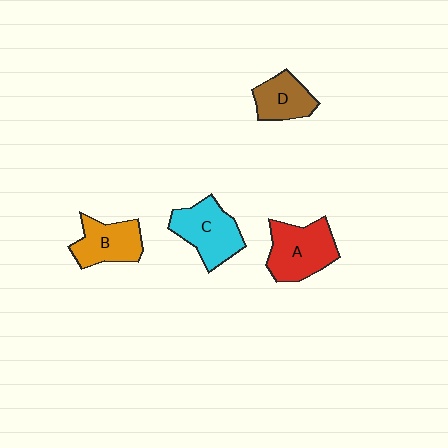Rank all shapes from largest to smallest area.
From largest to smallest: A (red), C (cyan), B (orange), D (brown).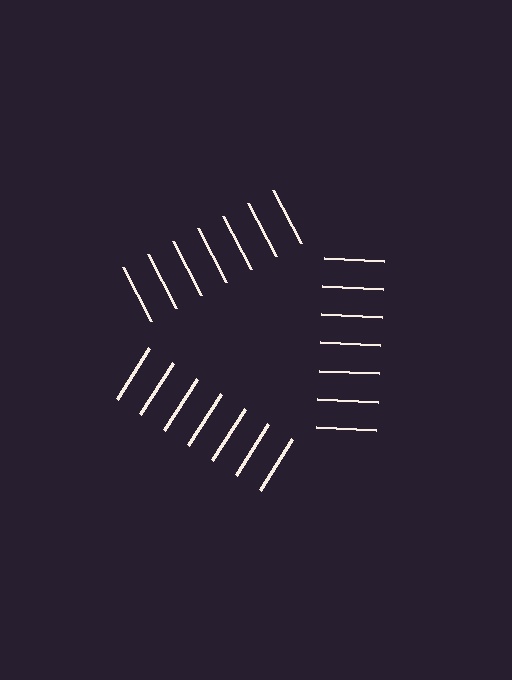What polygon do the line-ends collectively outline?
An illusory triangle — the line segments terminate on its edges but no continuous stroke is drawn.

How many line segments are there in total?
21 — 7 along each of the 3 edges.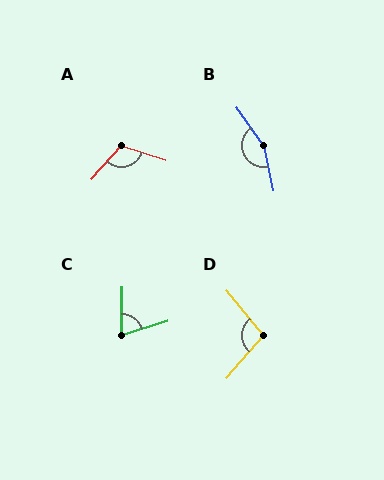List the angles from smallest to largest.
C (73°), D (100°), A (113°), B (157°).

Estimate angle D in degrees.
Approximately 100 degrees.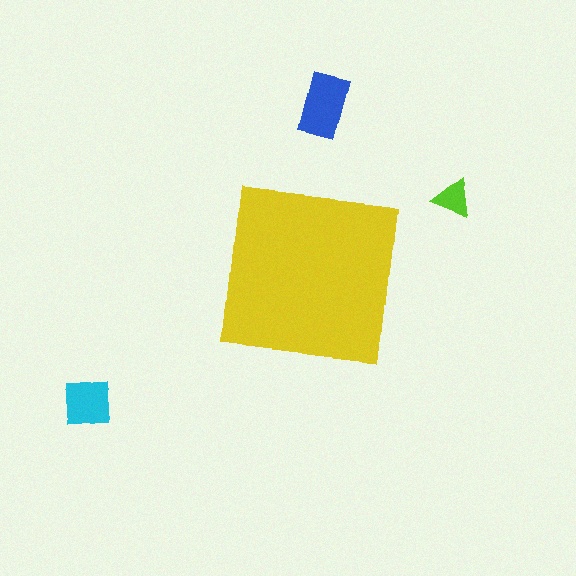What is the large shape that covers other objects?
A yellow square.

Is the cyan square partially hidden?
No, the cyan square is fully visible.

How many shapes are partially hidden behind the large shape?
0 shapes are partially hidden.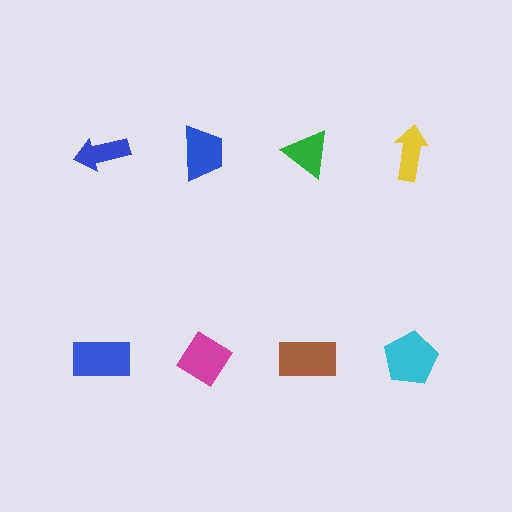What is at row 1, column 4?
A yellow arrow.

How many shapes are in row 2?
4 shapes.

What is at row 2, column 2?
A magenta diamond.